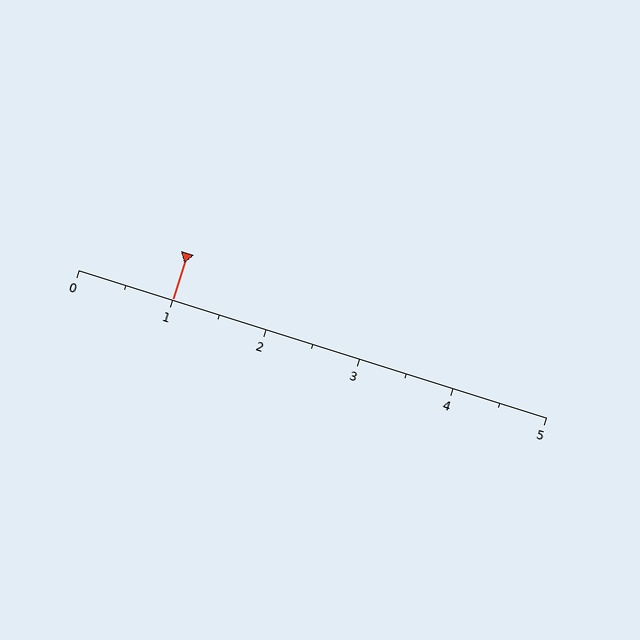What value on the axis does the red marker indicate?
The marker indicates approximately 1.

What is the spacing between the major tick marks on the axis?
The major ticks are spaced 1 apart.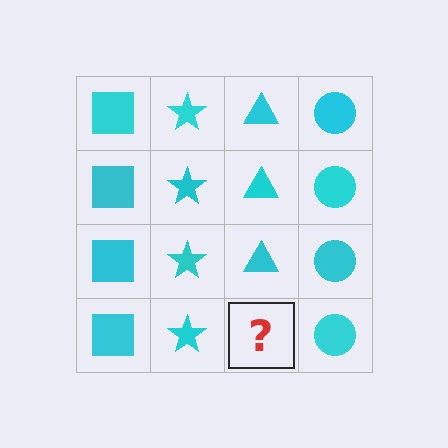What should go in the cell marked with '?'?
The missing cell should contain a cyan triangle.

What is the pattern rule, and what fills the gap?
The rule is that each column has a consistent shape. The gap should be filled with a cyan triangle.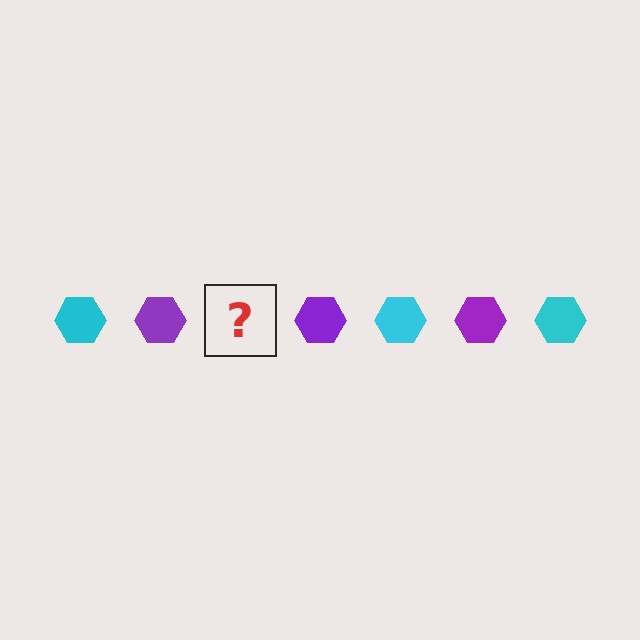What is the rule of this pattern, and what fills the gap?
The rule is that the pattern cycles through cyan, purple hexagons. The gap should be filled with a cyan hexagon.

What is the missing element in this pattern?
The missing element is a cyan hexagon.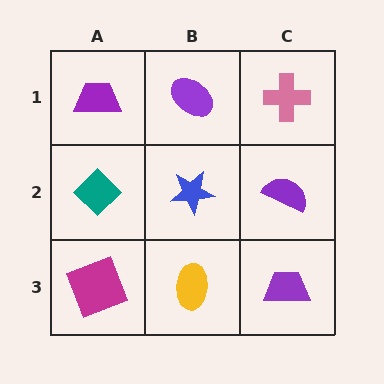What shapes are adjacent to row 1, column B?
A blue star (row 2, column B), a purple trapezoid (row 1, column A), a pink cross (row 1, column C).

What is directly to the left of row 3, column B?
A magenta square.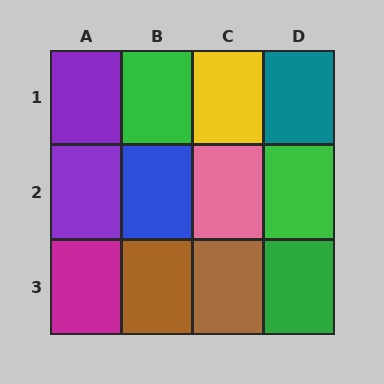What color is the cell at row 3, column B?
Brown.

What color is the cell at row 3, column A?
Magenta.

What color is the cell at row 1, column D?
Teal.